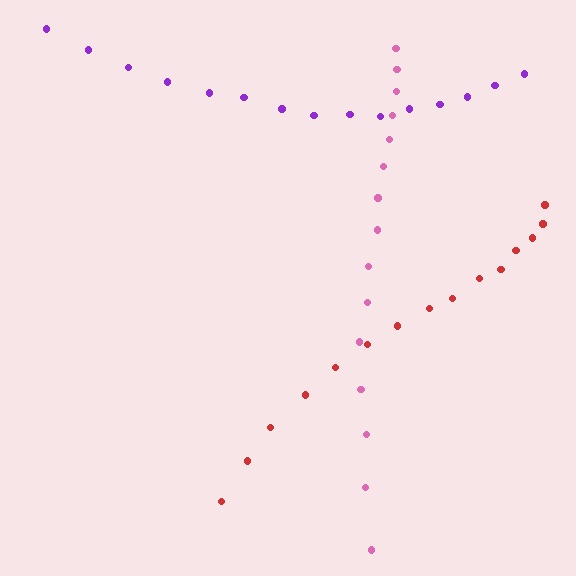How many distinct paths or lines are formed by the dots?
There are 3 distinct paths.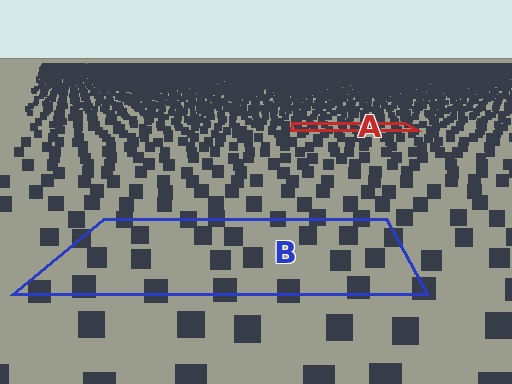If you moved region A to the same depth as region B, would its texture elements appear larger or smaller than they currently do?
They would appear larger. At a closer depth, the same texture elements are projected at a bigger on-screen size.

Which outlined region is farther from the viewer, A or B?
Region A is farther from the viewer — the texture elements inside it appear smaller and more densely packed.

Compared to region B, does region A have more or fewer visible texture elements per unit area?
Region A has more texture elements per unit area — they are packed more densely because it is farther away.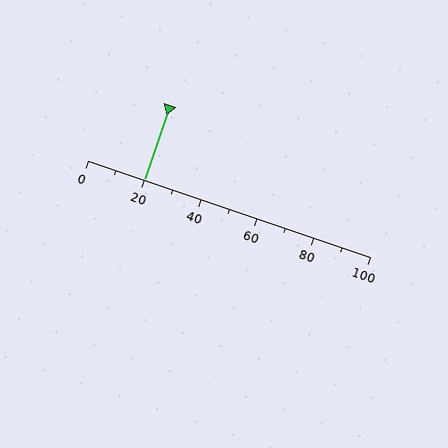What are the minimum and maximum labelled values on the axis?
The axis runs from 0 to 100.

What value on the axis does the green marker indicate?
The marker indicates approximately 20.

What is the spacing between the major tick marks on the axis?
The major ticks are spaced 20 apart.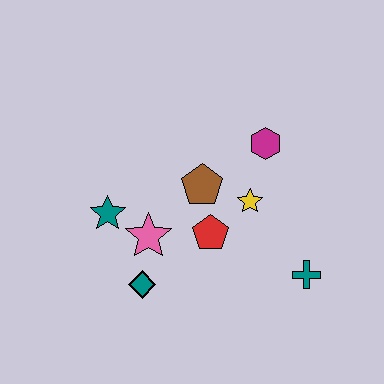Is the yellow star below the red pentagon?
No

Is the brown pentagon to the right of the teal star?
Yes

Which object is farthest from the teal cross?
The teal star is farthest from the teal cross.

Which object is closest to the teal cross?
The yellow star is closest to the teal cross.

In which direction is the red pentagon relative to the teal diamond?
The red pentagon is to the right of the teal diamond.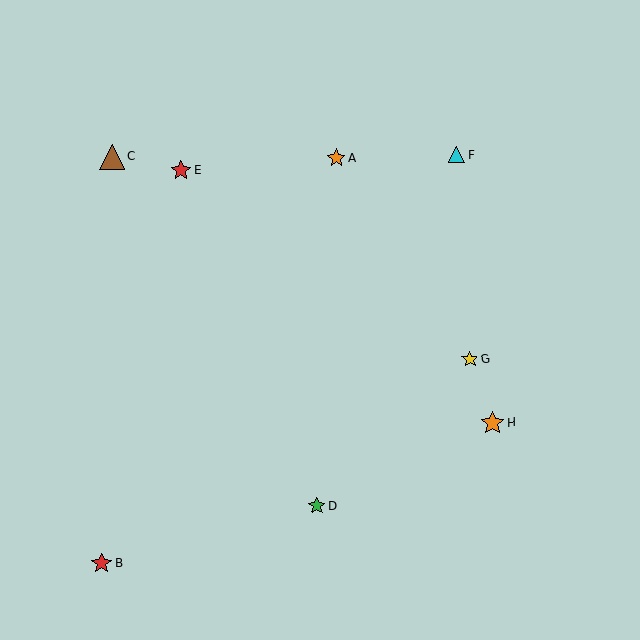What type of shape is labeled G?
Shape G is a yellow star.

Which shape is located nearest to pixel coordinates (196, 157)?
The red star (labeled E) at (181, 170) is nearest to that location.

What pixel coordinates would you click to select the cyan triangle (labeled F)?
Click at (456, 155) to select the cyan triangle F.